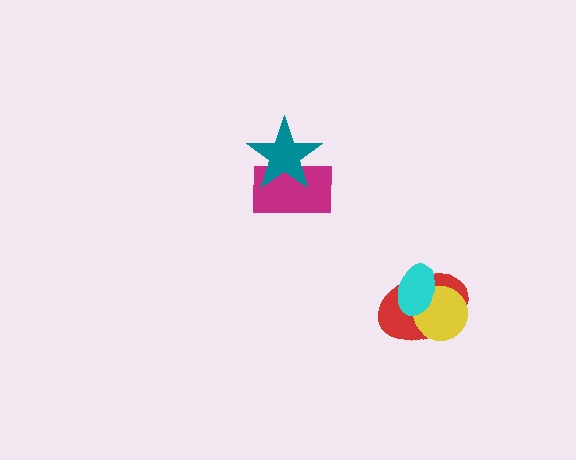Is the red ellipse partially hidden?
Yes, it is partially covered by another shape.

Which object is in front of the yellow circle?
The cyan ellipse is in front of the yellow circle.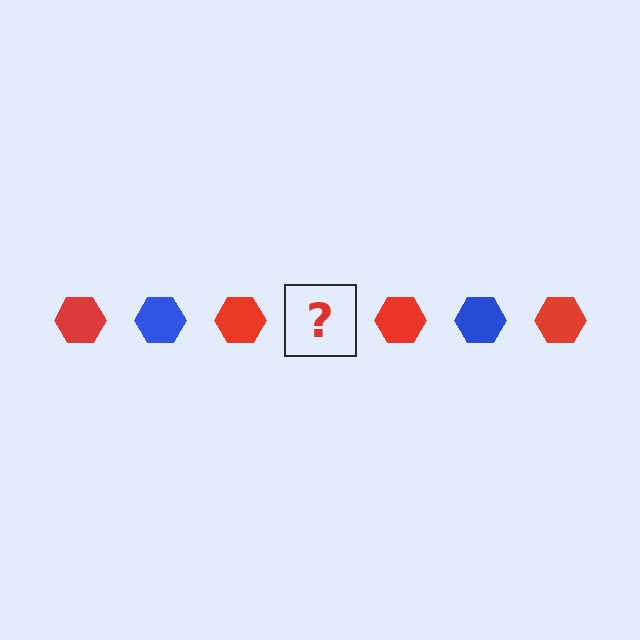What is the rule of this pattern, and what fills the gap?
The rule is that the pattern cycles through red, blue hexagons. The gap should be filled with a blue hexagon.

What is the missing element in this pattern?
The missing element is a blue hexagon.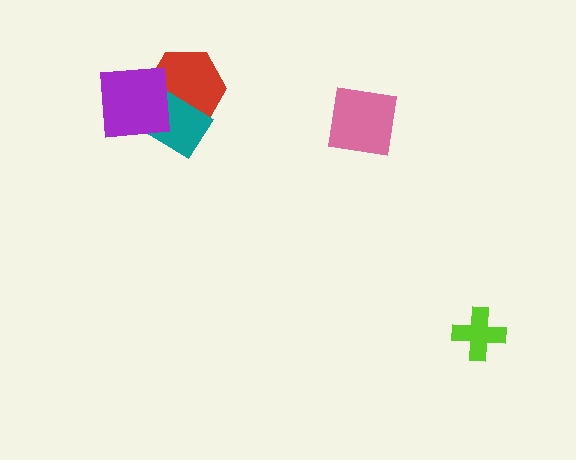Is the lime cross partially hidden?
No, no other shape covers it.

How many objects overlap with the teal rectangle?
2 objects overlap with the teal rectangle.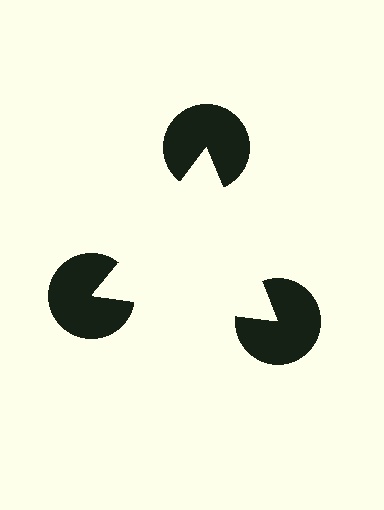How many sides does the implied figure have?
3 sides.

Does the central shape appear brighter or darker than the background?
It typically appears slightly brighter than the background, even though no actual brightness change is drawn.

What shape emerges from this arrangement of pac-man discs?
An illusory triangle — its edges are inferred from the aligned wedge cuts in the pac-man discs, not physically drawn.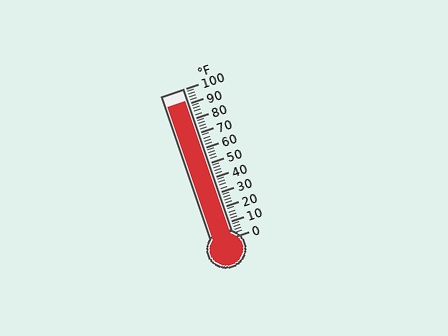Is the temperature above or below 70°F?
The temperature is above 70°F.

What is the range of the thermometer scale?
The thermometer scale ranges from 0°F to 100°F.